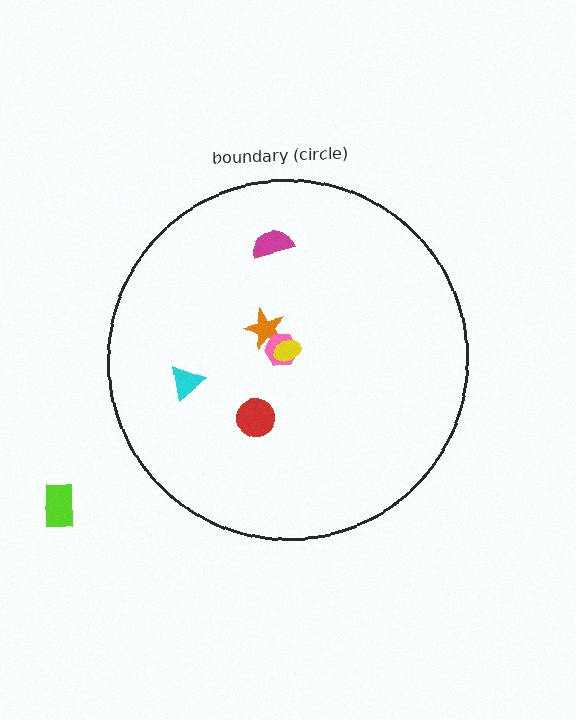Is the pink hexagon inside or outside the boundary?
Inside.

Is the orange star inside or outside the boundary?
Inside.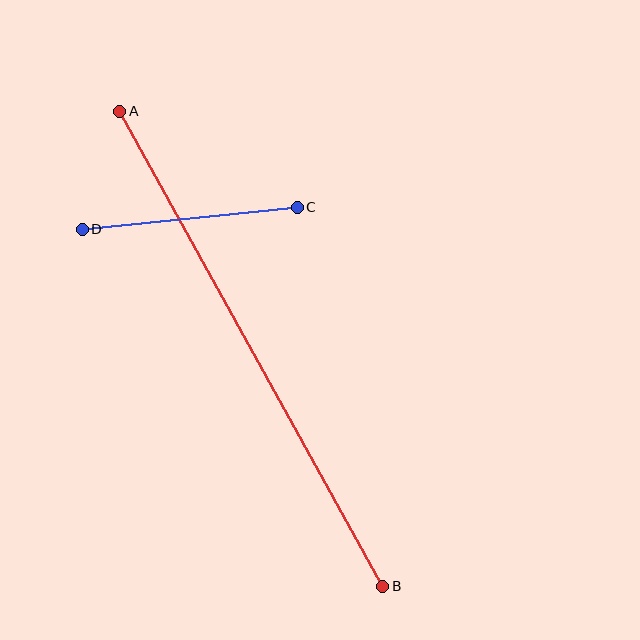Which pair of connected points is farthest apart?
Points A and B are farthest apart.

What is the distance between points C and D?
The distance is approximately 216 pixels.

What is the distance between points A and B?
The distance is approximately 543 pixels.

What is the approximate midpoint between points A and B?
The midpoint is at approximately (251, 349) pixels.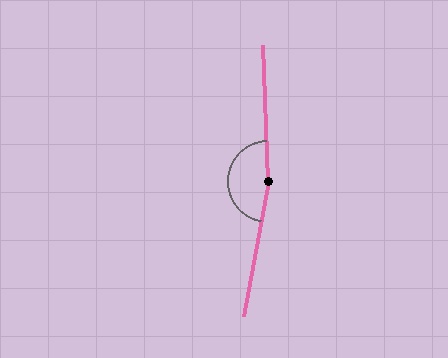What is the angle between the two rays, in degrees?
Approximately 167 degrees.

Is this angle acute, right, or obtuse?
It is obtuse.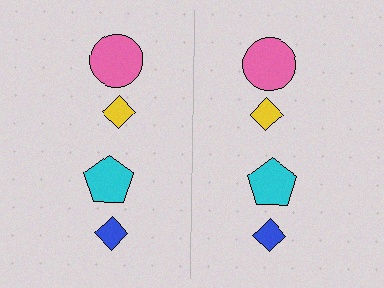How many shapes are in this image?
There are 8 shapes in this image.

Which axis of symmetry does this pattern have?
The pattern has a vertical axis of symmetry running through the center of the image.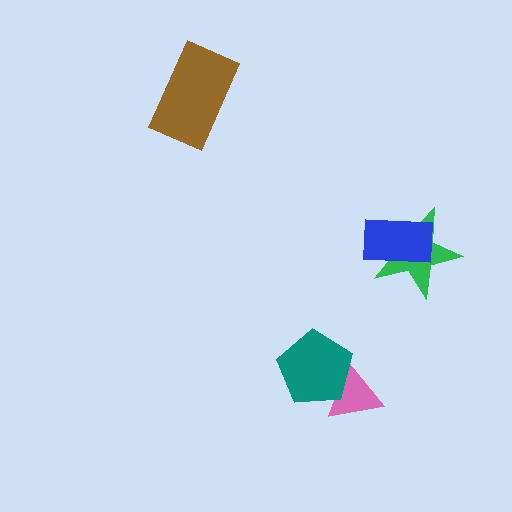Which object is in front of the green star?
The blue rectangle is in front of the green star.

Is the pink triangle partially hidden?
Yes, it is partially covered by another shape.